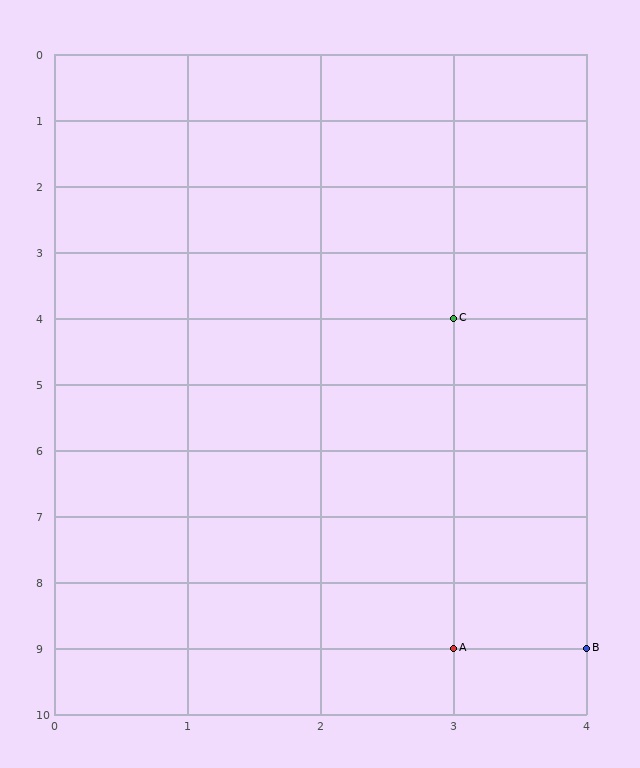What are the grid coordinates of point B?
Point B is at grid coordinates (4, 9).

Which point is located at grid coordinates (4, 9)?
Point B is at (4, 9).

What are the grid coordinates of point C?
Point C is at grid coordinates (3, 4).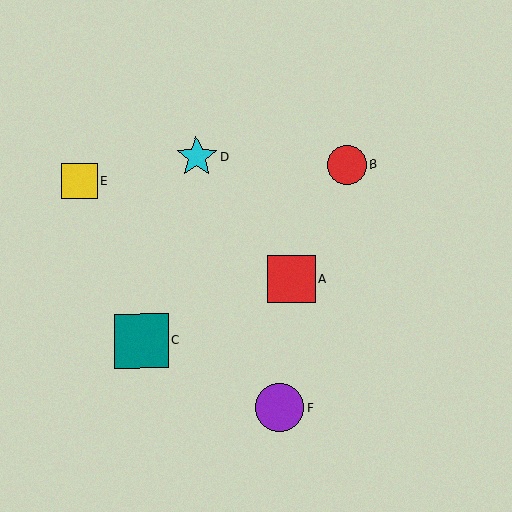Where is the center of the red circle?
The center of the red circle is at (346, 165).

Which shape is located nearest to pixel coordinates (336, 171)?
The red circle (labeled B) at (346, 165) is nearest to that location.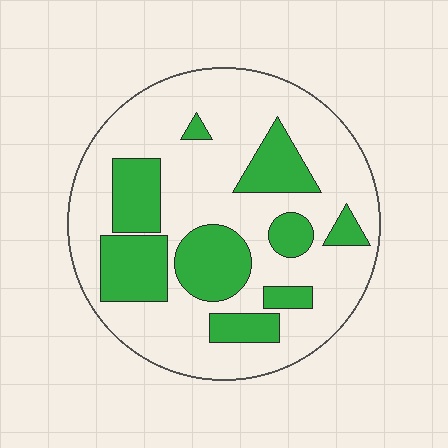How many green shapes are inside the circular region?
9.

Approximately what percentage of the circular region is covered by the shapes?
Approximately 30%.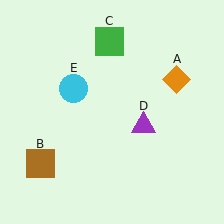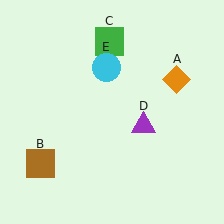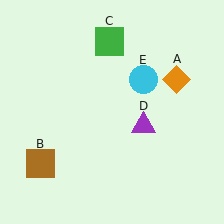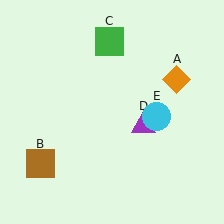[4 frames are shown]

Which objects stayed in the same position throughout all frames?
Orange diamond (object A) and brown square (object B) and green square (object C) and purple triangle (object D) remained stationary.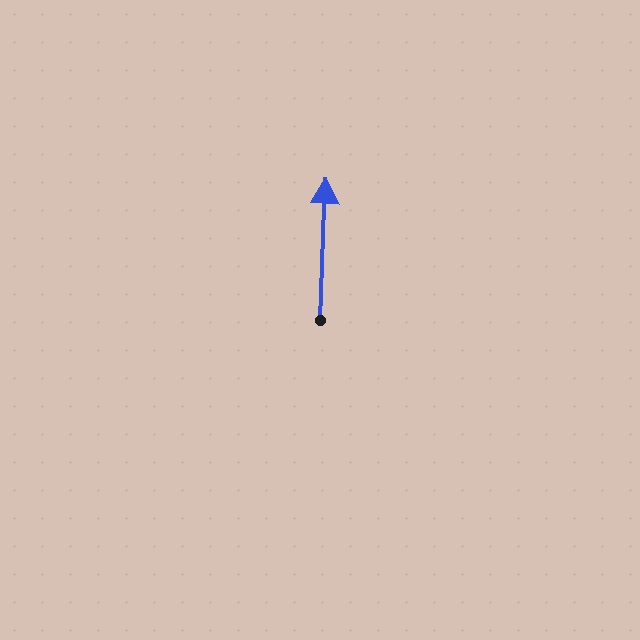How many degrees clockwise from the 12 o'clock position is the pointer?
Approximately 2 degrees.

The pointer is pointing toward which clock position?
Roughly 12 o'clock.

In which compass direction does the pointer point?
North.